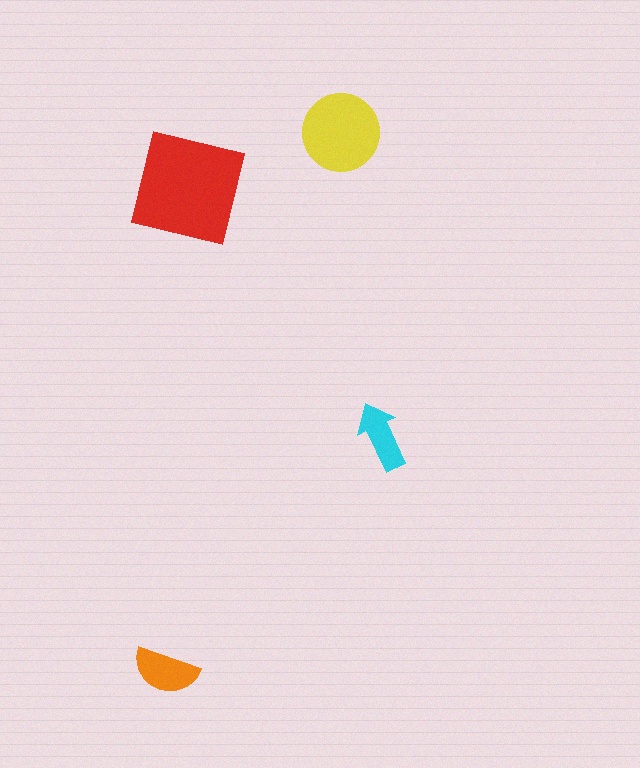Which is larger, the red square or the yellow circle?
The red square.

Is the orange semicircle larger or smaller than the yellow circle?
Smaller.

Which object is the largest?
The red square.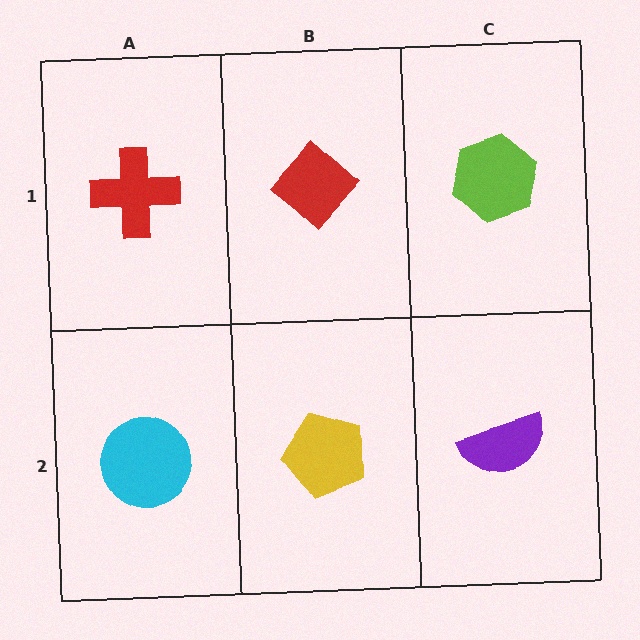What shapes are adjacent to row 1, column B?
A yellow pentagon (row 2, column B), a red cross (row 1, column A), a lime hexagon (row 1, column C).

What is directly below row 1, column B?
A yellow pentagon.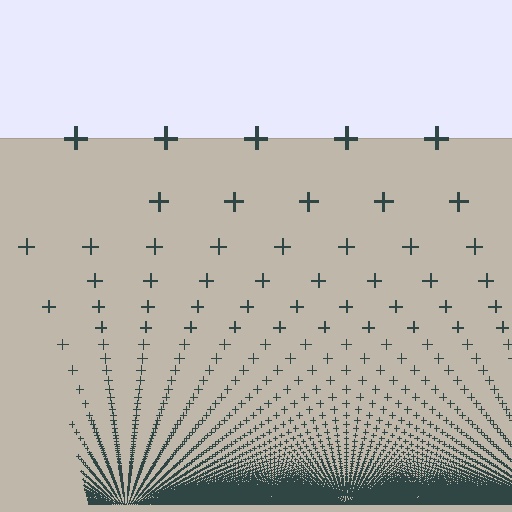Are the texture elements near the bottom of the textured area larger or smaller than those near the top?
Smaller. The gradient is inverted — elements near the bottom are smaller and denser.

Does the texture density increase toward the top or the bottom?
Density increases toward the bottom.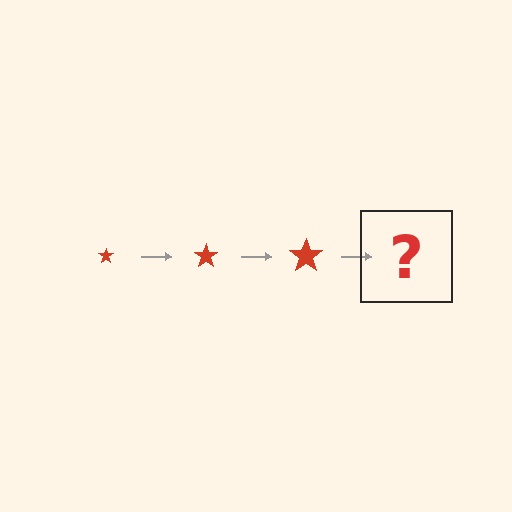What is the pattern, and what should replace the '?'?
The pattern is that the star gets progressively larger each step. The '?' should be a red star, larger than the previous one.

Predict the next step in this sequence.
The next step is a red star, larger than the previous one.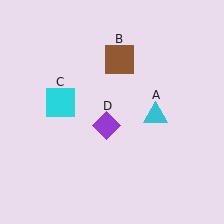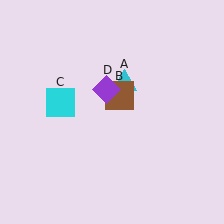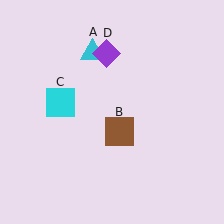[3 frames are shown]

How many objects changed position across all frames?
3 objects changed position: cyan triangle (object A), brown square (object B), purple diamond (object D).